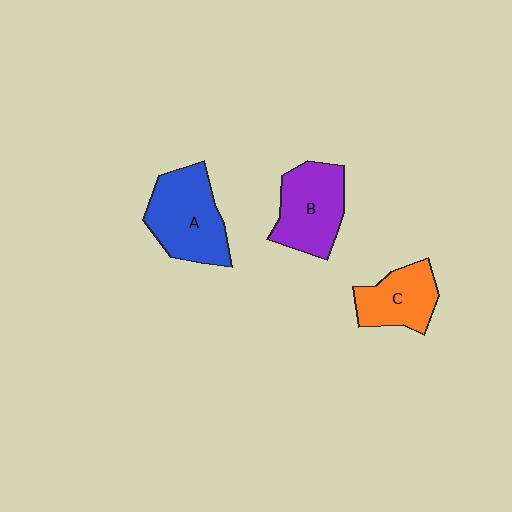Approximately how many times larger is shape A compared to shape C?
Approximately 1.4 times.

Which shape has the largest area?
Shape A (blue).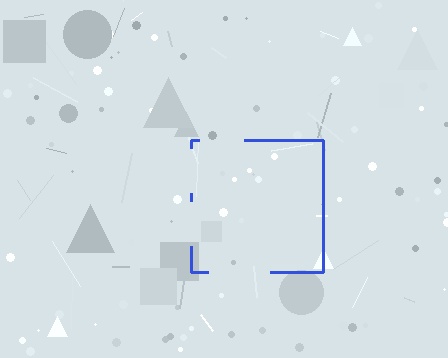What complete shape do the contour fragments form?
The contour fragments form a square.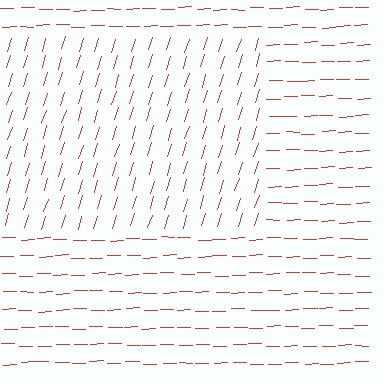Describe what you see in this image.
The image is filled with small red line segments. A rectangle region in the image has lines oriented differently from the surrounding lines, creating a visible texture boundary.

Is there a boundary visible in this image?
Yes, there is a texture boundary formed by a change in line orientation.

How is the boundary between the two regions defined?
The boundary is defined purely by a change in line orientation (approximately 72 degrees difference). All lines are the same color and thickness.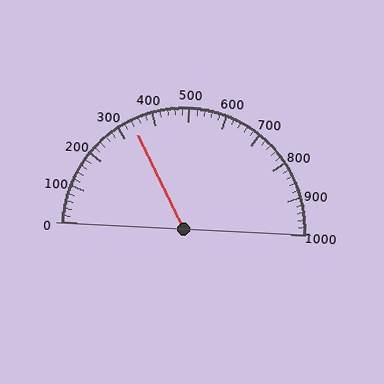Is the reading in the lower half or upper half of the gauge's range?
The reading is in the lower half of the range (0 to 1000).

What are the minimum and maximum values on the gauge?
The gauge ranges from 0 to 1000.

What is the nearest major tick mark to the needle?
The nearest major tick mark is 300.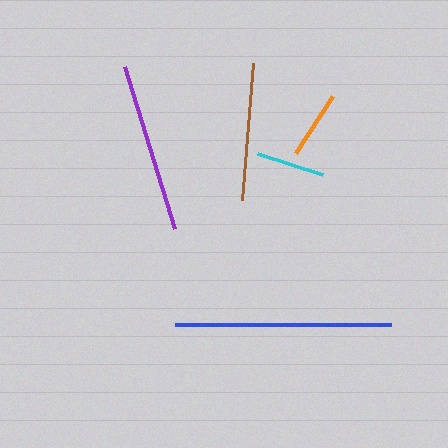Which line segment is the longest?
The blue line is the longest at approximately 216 pixels.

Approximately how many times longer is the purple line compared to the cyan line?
The purple line is approximately 2.5 times the length of the cyan line.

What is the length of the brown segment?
The brown segment is approximately 137 pixels long.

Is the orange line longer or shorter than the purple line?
The purple line is longer than the orange line.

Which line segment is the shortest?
The orange line is the shortest at approximately 68 pixels.